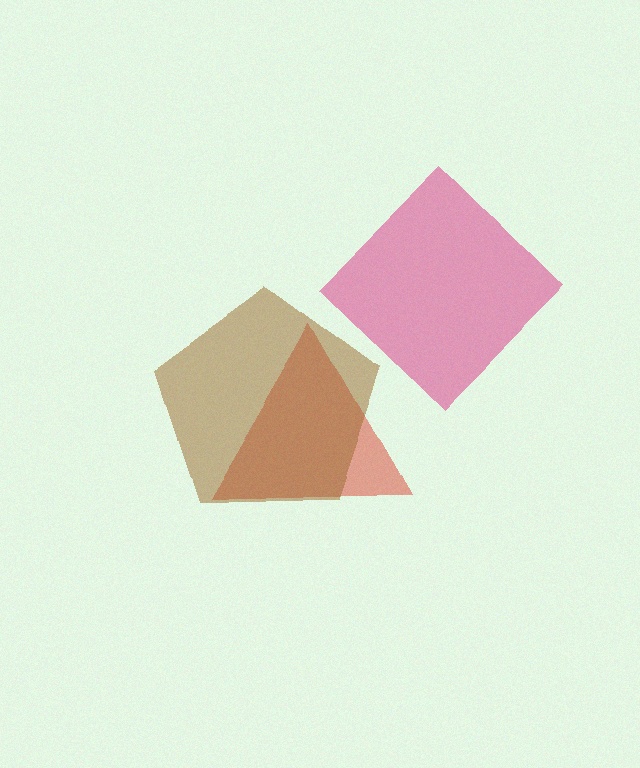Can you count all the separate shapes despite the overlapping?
Yes, there are 3 separate shapes.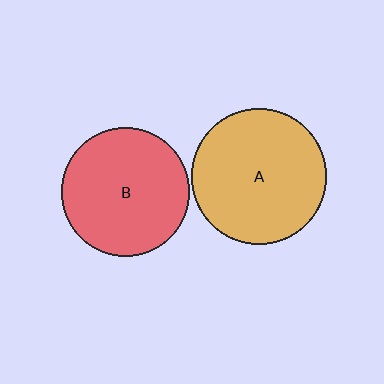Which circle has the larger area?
Circle A (orange).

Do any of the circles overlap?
No, none of the circles overlap.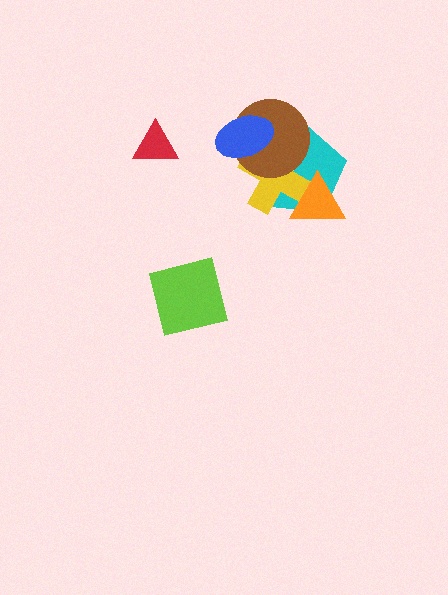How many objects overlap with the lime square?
0 objects overlap with the lime square.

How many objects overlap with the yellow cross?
4 objects overlap with the yellow cross.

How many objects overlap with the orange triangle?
2 objects overlap with the orange triangle.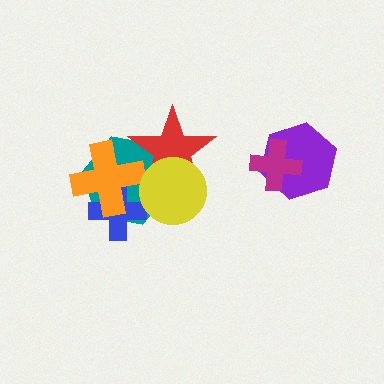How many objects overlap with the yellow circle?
2 objects overlap with the yellow circle.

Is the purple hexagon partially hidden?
Yes, it is partially covered by another shape.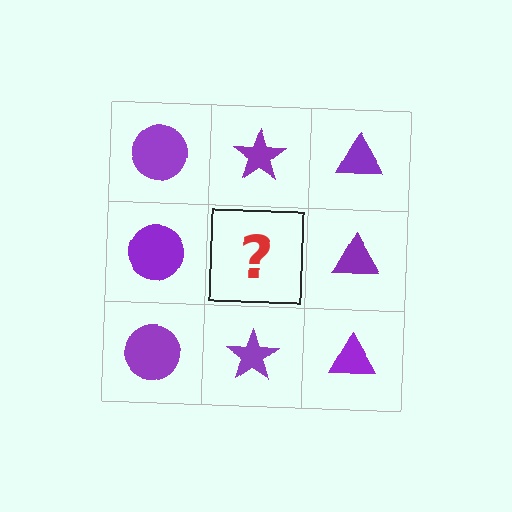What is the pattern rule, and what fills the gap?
The rule is that each column has a consistent shape. The gap should be filled with a purple star.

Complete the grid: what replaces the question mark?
The question mark should be replaced with a purple star.